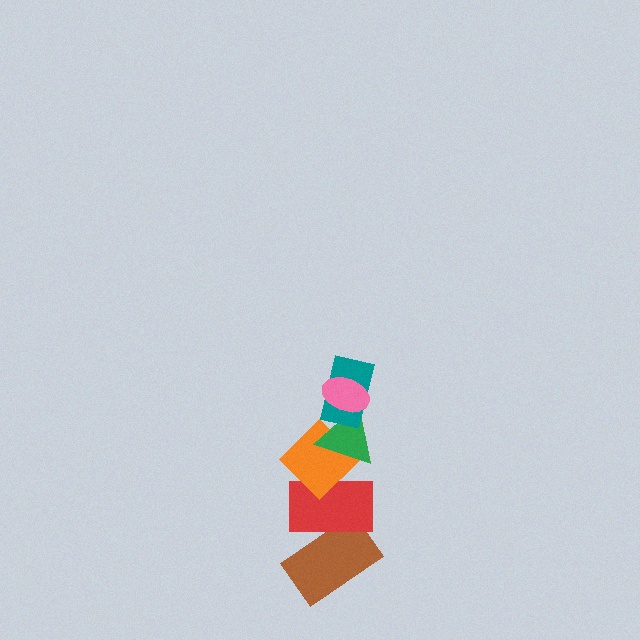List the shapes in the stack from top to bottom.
From top to bottom: the pink ellipse, the teal rectangle, the green triangle, the orange diamond, the red rectangle, the brown rectangle.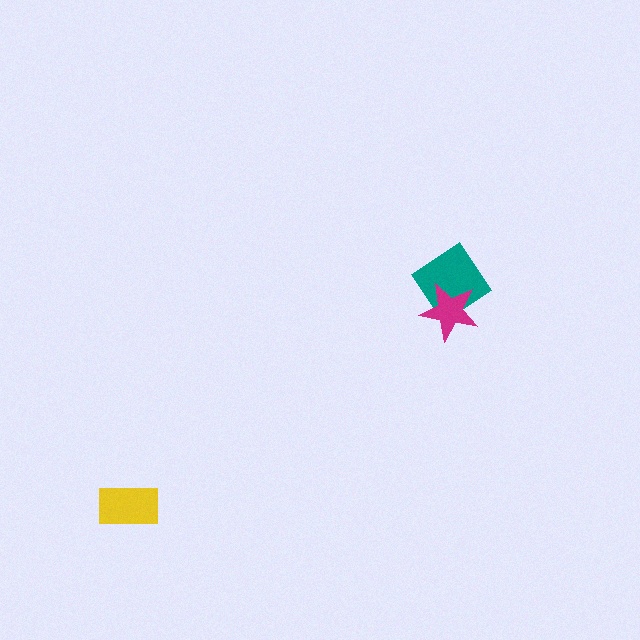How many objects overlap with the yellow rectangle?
0 objects overlap with the yellow rectangle.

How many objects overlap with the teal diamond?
1 object overlaps with the teal diamond.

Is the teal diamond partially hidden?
Yes, it is partially covered by another shape.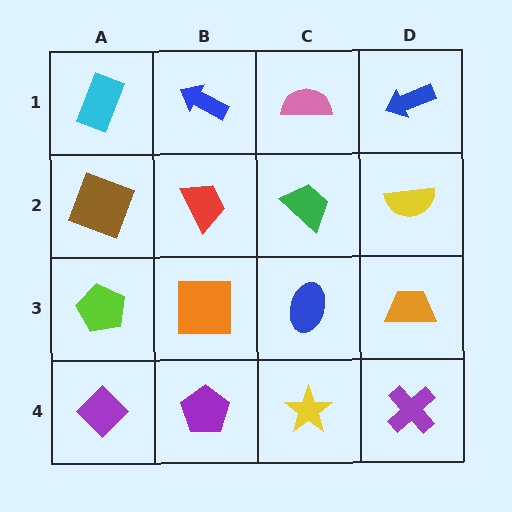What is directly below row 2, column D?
An orange trapezoid.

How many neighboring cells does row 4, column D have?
2.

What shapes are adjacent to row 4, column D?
An orange trapezoid (row 3, column D), a yellow star (row 4, column C).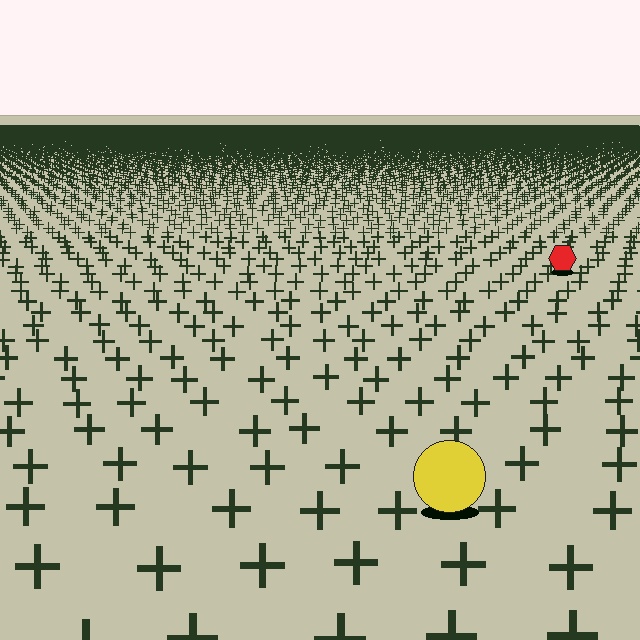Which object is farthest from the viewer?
The red hexagon is farthest from the viewer. It appears smaller and the ground texture around it is denser.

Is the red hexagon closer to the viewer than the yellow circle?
No. The yellow circle is closer — you can tell from the texture gradient: the ground texture is coarser near it.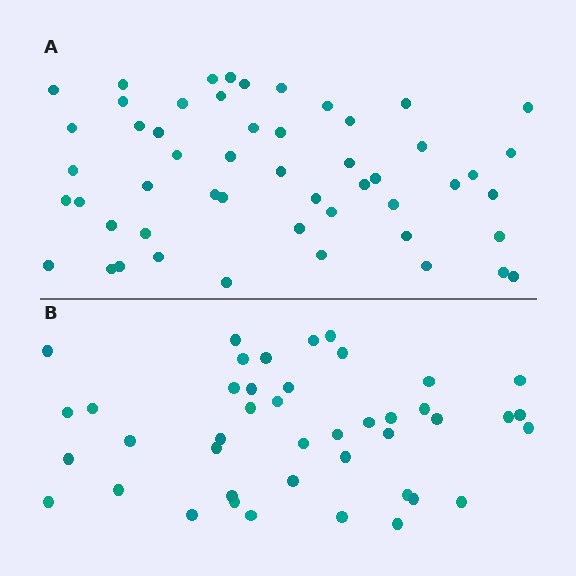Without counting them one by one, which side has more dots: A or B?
Region A (the top region) has more dots.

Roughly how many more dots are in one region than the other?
Region A has roughly 8 or so more dots than region B.